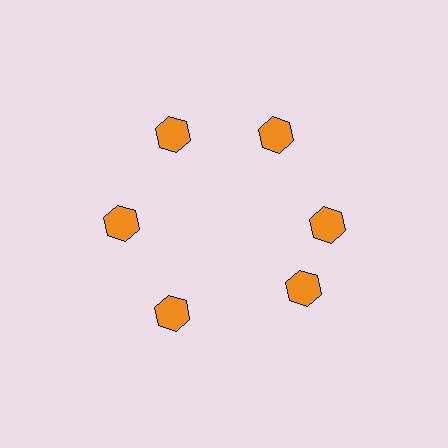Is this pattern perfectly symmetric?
No. The 6 orange hexagons are arranged in a ring, but one element near the 5 o'clock position is rotated out of alignment along the ring, breaking the 6-fold rotational symmetry.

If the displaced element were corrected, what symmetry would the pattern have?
It would have 6-fold rotational symmetry — the pattern would map onto itself every 60 degrees.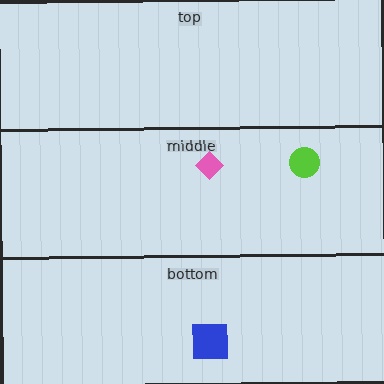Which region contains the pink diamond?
The middle region.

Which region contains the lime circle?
The middle region.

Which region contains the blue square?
The bottom region.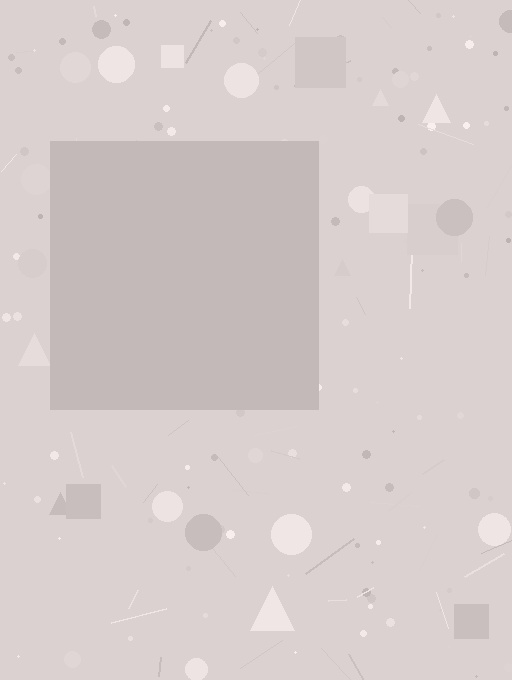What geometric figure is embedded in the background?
A square is embedded in the background.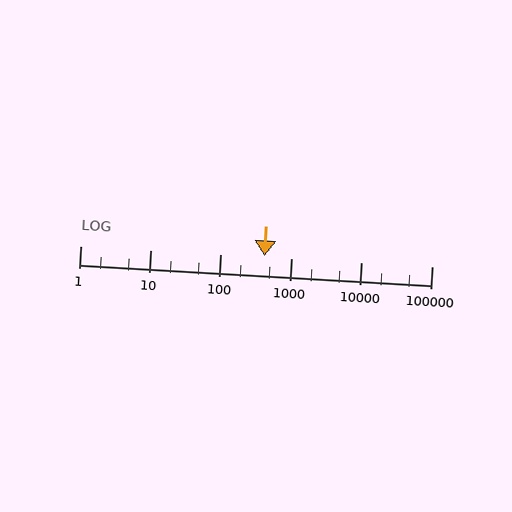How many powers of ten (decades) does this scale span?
The scale spans 5 decades, from 1 to 100000.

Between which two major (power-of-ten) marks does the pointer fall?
The pointer is between 100 and 1000.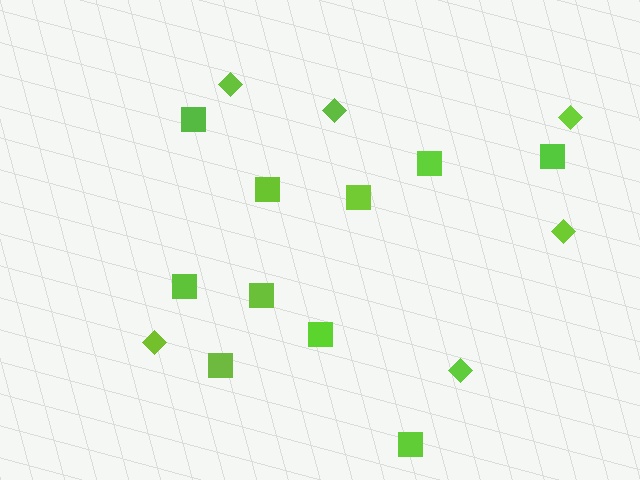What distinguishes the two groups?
There are 2 groups: one group of squares (10) and one group of diamonds (6).